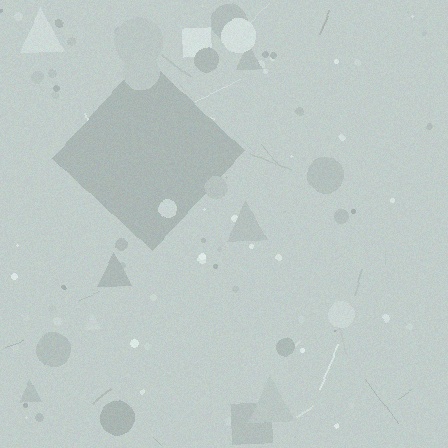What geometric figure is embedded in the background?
A diamond is embedded in the background.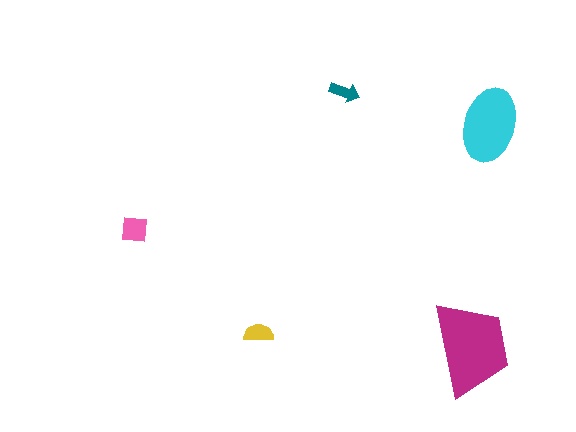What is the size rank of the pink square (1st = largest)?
3rd.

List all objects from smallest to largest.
The teal arrow, the yellow semicircle, the pink square, the cyan ellipse, the magenta trapezoid.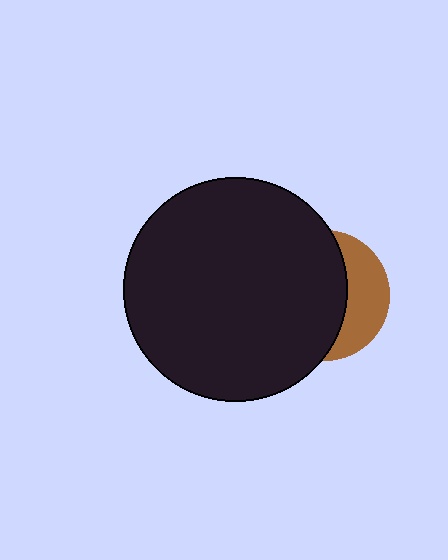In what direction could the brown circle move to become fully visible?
The brown circle could move right. That would shift it out from behind the black circle entirely.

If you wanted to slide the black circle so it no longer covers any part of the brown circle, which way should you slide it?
Slide it left — that is the most direct way to separate the two shapes.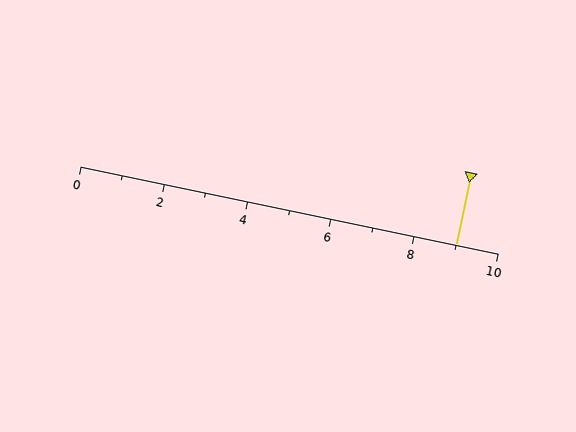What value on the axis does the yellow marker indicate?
The marker indicates approximately 9.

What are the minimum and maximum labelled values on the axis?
The axis runs from 0 to 10.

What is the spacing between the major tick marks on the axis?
The major ticks are spaced 2 apart.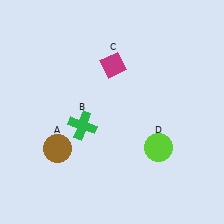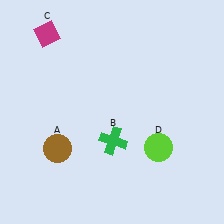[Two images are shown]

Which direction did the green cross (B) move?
The green cross (B) moved right.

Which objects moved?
The objects that moved are: the green cross (B), the magenta diamond (C).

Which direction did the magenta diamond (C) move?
The magenta diamond (C) moved left.